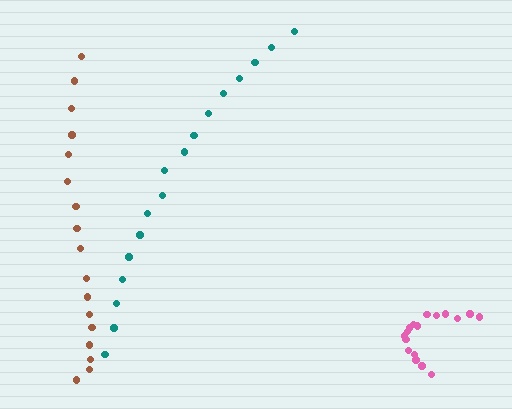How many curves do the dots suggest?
There are 3 distinct paths.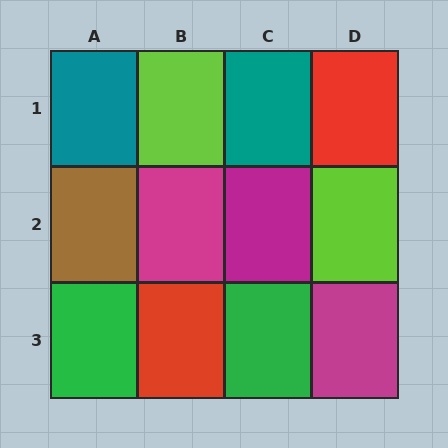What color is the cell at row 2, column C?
Magenta.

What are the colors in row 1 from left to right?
Teal, lime, teal, red.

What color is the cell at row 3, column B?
Red.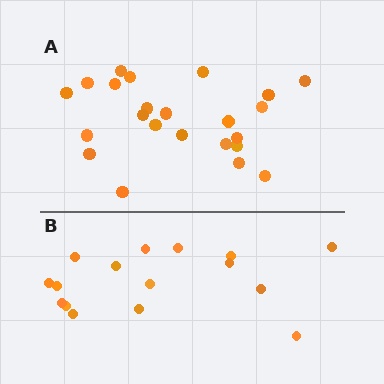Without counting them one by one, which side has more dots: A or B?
Region A (the top region) has more dots.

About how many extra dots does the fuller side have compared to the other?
Region A has roughly 8 or so more dots than region B.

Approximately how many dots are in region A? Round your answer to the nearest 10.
About 20 dots. (The exact count is 23, which rounds to 20.)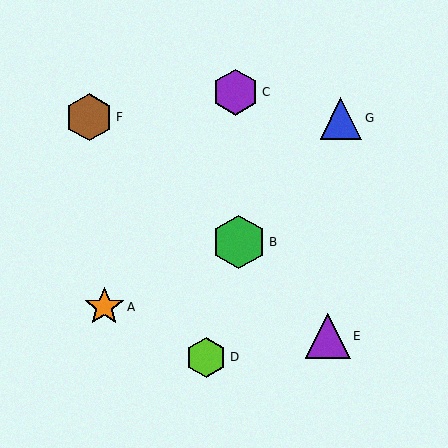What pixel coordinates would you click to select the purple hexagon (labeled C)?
Click at (236, 92) to select the purple hexagon C.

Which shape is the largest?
The green hexagon (labeled B) is the largest.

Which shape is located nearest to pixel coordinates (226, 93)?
The purple hexagon (labeled C) at (236, 92) is nearest to that location.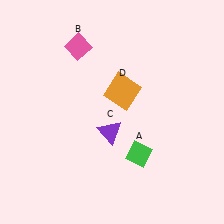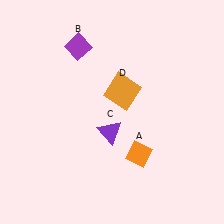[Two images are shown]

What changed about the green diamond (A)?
In Image 1, A is green. In Image 2, it changed to orange.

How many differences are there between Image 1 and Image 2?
There are 2 differences between the two images.